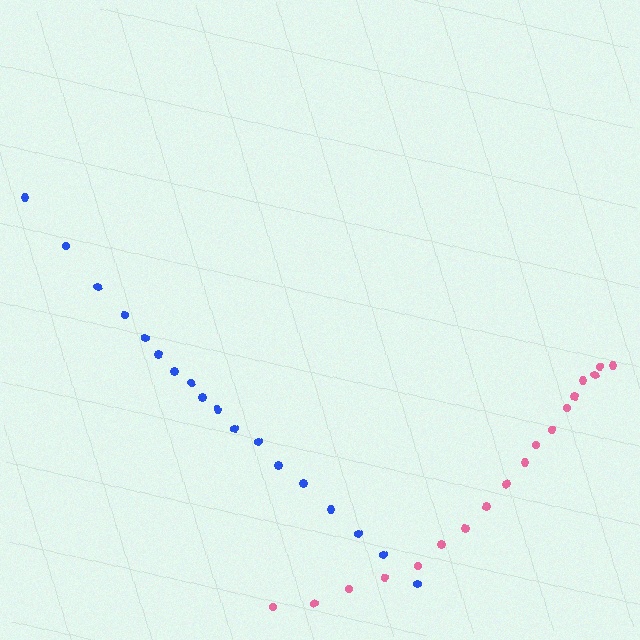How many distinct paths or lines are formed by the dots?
There are 2 distinct paths.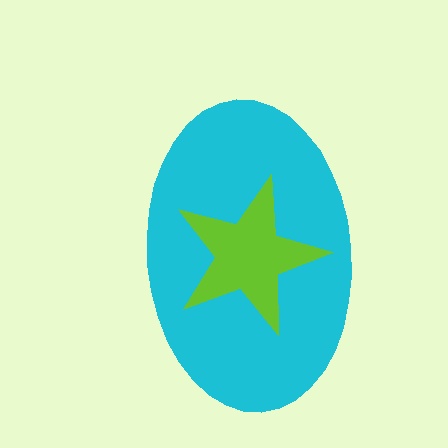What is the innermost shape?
The lime star.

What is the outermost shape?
The cyan ellipse.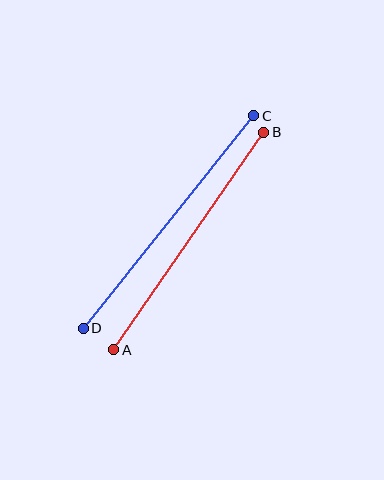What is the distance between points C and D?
The distance is approximately 272 pixels.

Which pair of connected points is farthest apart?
Points C and D are farthest apart.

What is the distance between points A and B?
The distance is approximately 264 pixels.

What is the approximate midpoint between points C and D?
The midpoint is at approximately (169, 222) pixels.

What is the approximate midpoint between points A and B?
The midpoint is at approximately (189, 241) pixels.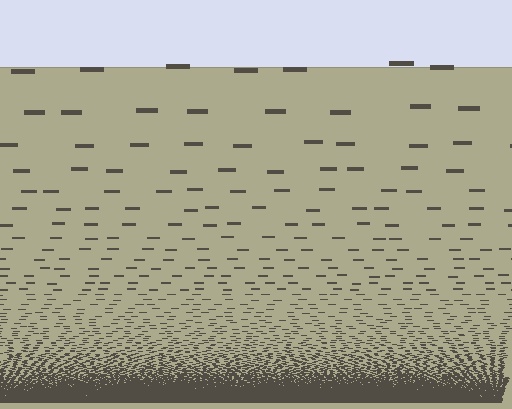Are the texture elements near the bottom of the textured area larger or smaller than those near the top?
Smaller. The gradient is inverted — elements near the bottom are smaller and denser.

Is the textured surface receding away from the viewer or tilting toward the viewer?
The surface appears to tilt toward the viewer. Texture elements get larger and sparser toward the top.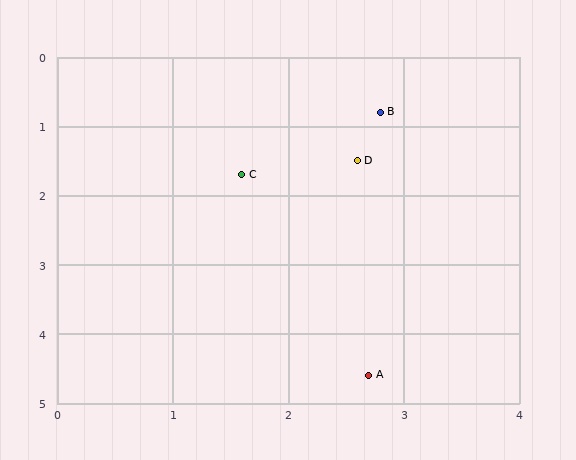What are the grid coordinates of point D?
Point D is at approximately (2.6, 1.5).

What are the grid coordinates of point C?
Point C is at approximately (1.6, 1.7).